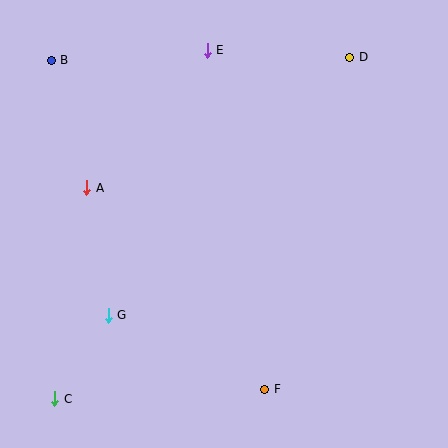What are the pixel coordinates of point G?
Point G is at (108, 315).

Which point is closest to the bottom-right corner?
Point F is closest to the bottom-right corner.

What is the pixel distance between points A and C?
The distance between A and C is 214 pixels.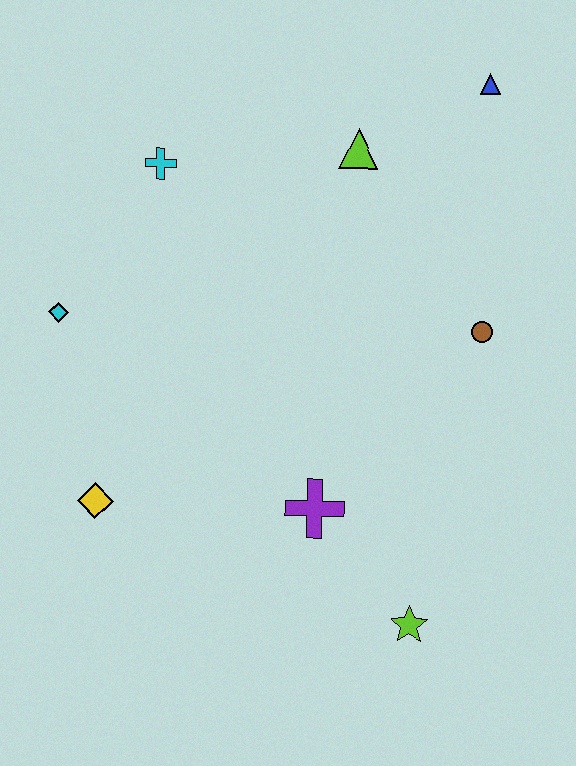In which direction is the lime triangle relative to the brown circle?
The lime triangle is above the brown circle.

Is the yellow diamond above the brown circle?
No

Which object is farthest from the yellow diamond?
The blue triangle is farthest from the yellow diamond.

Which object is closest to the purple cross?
The lime star is closest to the purple cross.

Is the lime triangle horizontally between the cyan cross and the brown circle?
Yes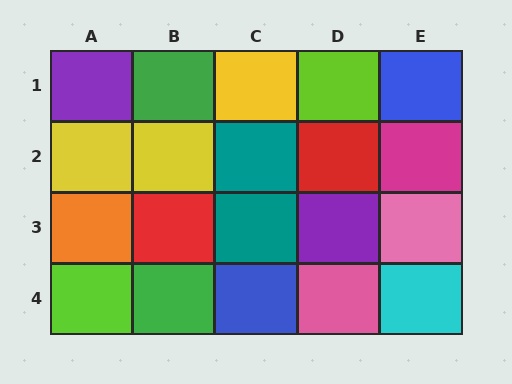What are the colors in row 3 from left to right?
Orange, red, teal, purple, pink.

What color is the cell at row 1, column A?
Purple.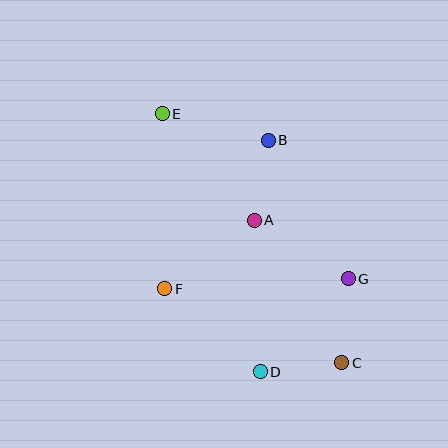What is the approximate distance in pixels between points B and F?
The distance between B and F is approximately 181 pixels.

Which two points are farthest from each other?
Points C and E are farthest from each other.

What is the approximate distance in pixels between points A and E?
The distance between A and E is approximately 141 pixels.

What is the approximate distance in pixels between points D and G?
The distance between D and G is approximately 128 pixels.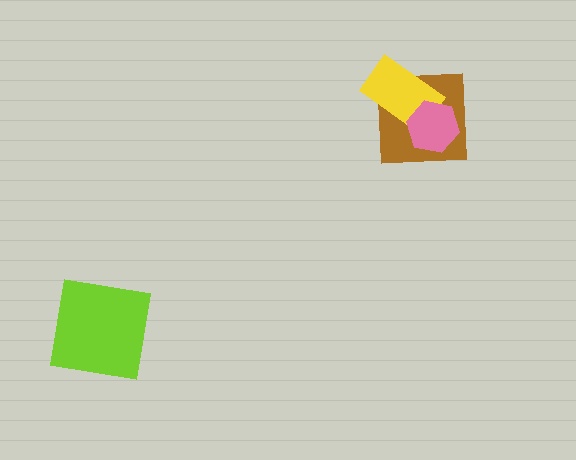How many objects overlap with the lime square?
0 objects overlap with the lime square.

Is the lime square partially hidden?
No, no other shape covers it.